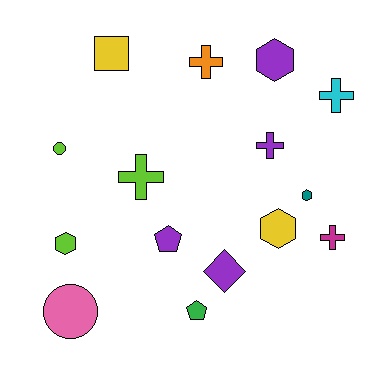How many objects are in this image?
There are 15 objects.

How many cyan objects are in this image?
There is 1 cyan object.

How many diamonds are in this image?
There is 1 diamond.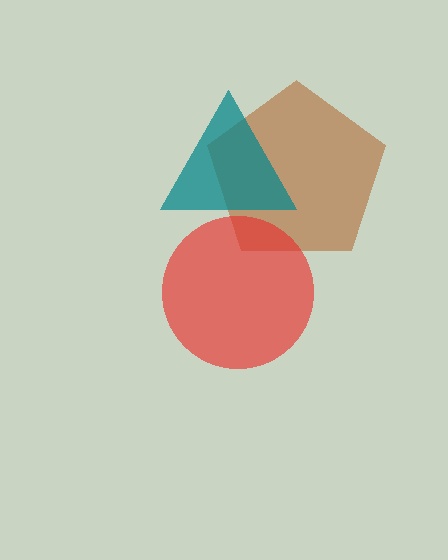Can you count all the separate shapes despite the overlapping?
Yes, there are 3 separate shapes.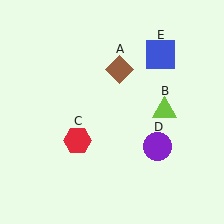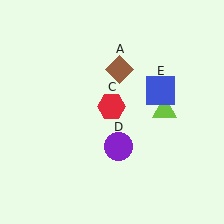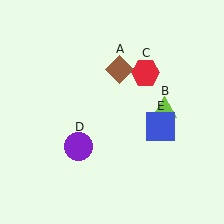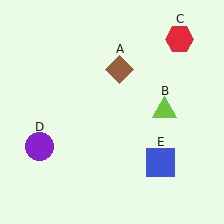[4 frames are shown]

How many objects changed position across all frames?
3 objects changed position: red hexagon (object C), purple circle (object D), blue square (object E).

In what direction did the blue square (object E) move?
The blue square (object E) moved down.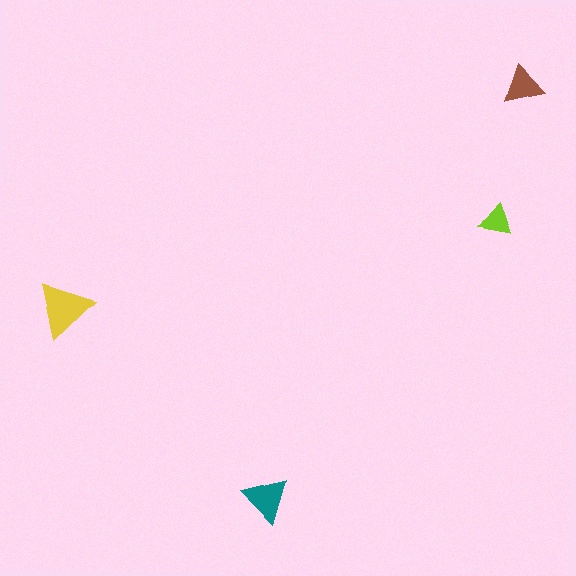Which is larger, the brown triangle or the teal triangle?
The teal one.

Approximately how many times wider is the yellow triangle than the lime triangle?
About 1.5 times wider.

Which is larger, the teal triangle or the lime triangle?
The teal one.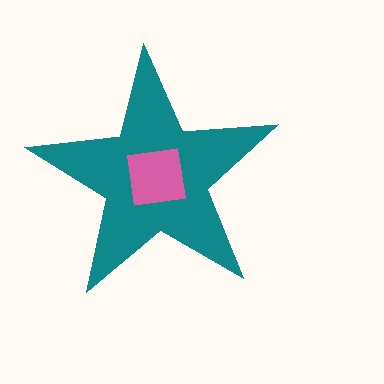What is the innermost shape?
The pink square.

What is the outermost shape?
The teal star.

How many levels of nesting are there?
2.